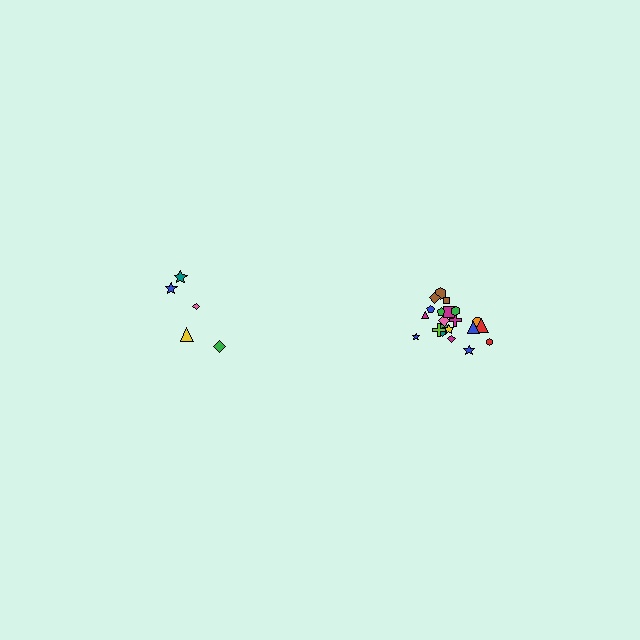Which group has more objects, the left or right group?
The right group.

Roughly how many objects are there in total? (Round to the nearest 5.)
Roughly 25 objects in total.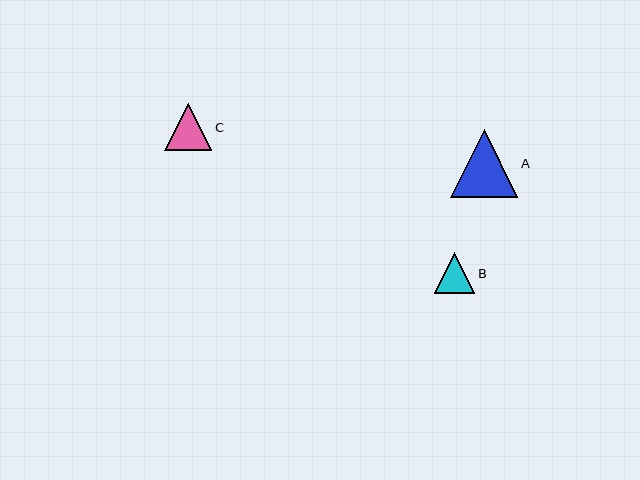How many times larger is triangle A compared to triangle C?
Triangle A is approximately 1.4 times the size of triangle C.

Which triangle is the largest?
Triangle A is the largest with a size of approximately 67 pixels.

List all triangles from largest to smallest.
From largest to smallest: A, C, B.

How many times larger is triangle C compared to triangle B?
Triangle C is approximately 1.2 times the size of triangle B.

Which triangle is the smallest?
Triangle B is the smallest with a size of approximately 40 pixels.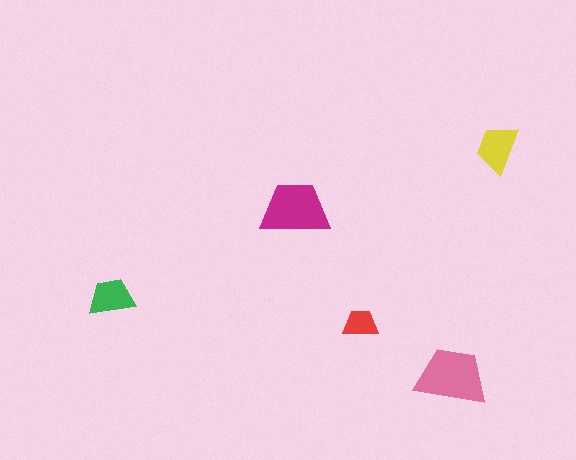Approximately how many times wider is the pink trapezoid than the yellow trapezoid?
About 1.5 times wider.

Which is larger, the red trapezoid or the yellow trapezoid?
The yellow one.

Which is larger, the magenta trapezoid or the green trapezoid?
The magenta one.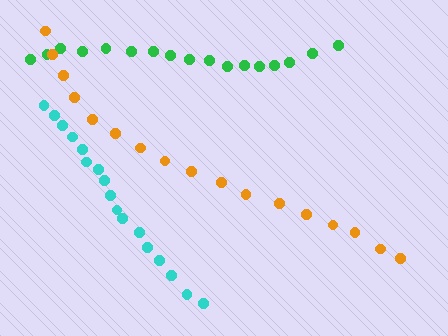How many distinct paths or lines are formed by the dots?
There are 3 distinct paths.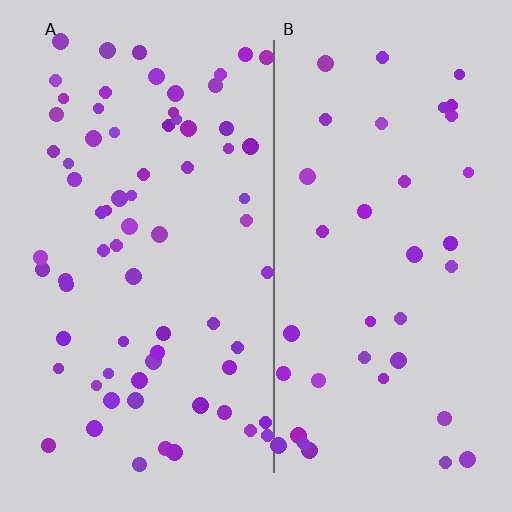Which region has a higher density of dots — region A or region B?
A (the left).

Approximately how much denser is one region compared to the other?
Approximately 1.9× — region A over region B.